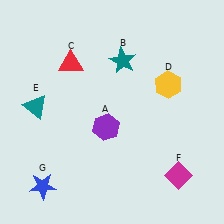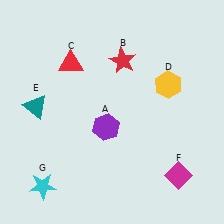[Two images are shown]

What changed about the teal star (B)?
In Image 1, B is teal. In Image 2, it changed to red.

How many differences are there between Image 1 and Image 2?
There are 2 differences between the two images.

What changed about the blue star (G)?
In Image 1, G is blue. In Image 2, it changed to cyan.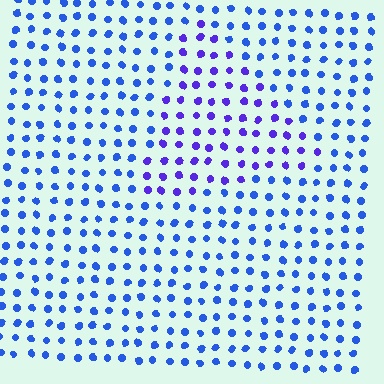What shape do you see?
I see a triangle.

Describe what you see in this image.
The image is filled with small blue elements in a uniform arrangement. A triangle-shaped region is visible where the elements are tinted to a slightly different hue, forming a subtle color boundary.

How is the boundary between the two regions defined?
The boundary is defined purely by a slight shift in hue (about 32 degrees). Spacing, size, and orientation are identical on both sides.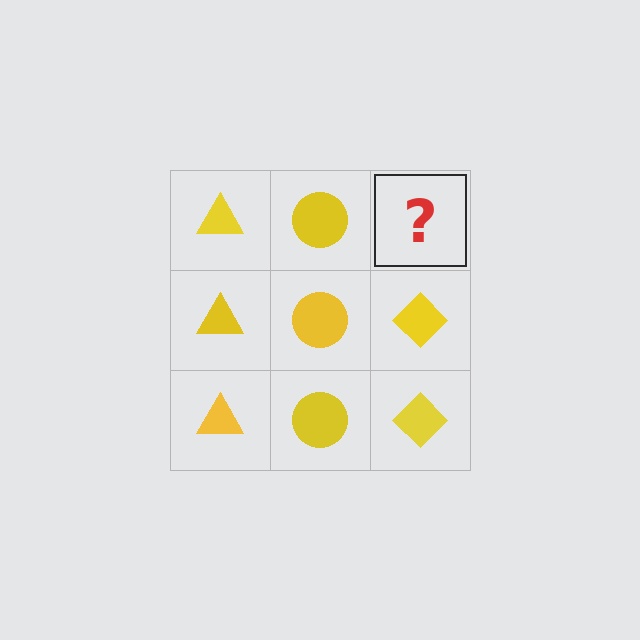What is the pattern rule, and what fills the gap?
The rule is that each column has a consistent shape. The gap should be filled with a yellow diamond.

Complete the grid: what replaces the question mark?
The question mark should be replaced with a yellow diamond.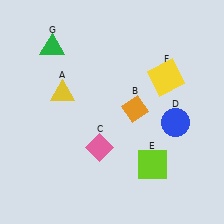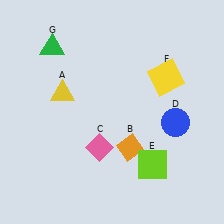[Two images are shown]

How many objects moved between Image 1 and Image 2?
1 object moved between the two images.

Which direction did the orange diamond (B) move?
The orange diamond (B) moved down.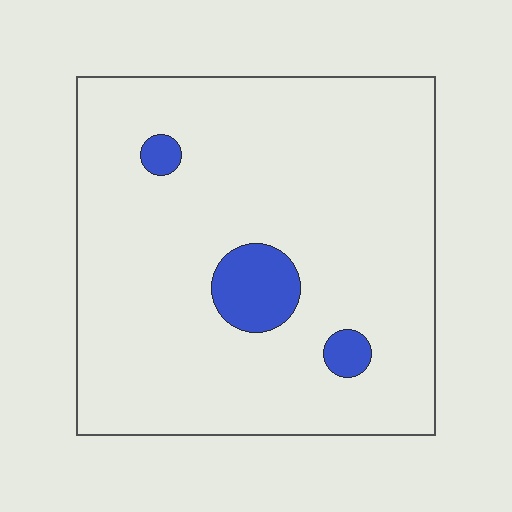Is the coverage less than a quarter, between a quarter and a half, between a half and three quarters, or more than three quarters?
Less than a quarter.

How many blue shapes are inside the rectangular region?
3.